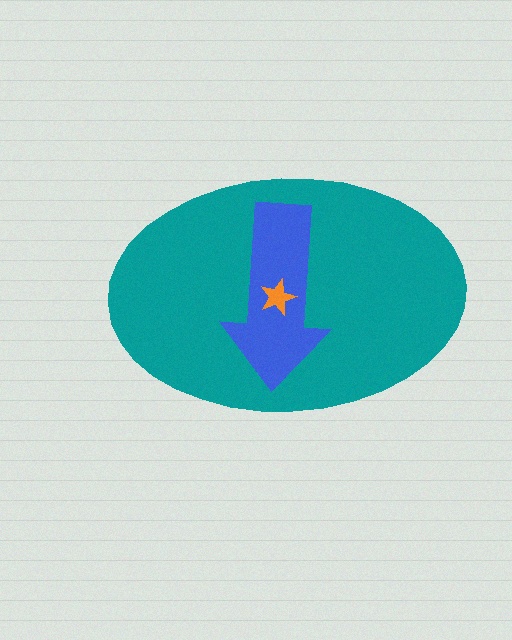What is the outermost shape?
The teal ellipse.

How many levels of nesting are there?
3.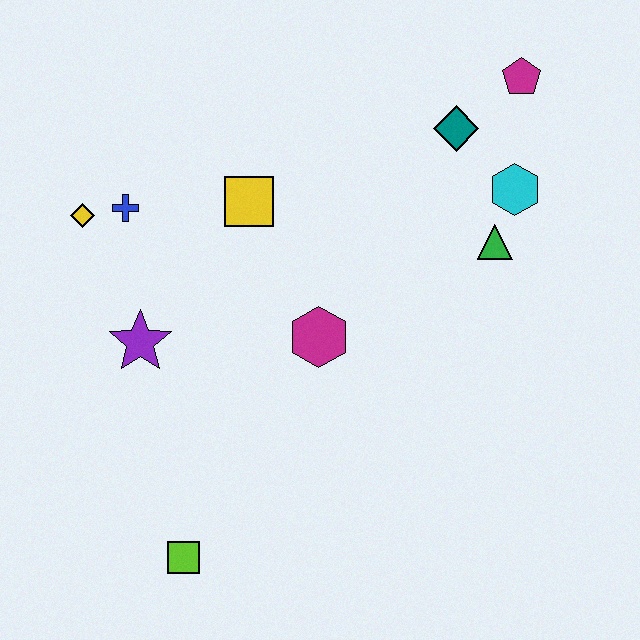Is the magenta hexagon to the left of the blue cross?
No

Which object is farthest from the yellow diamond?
The magenta pentagon is farthest from the yellow diamond.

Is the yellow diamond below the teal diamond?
Yes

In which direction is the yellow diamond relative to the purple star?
The yellow diamond is above the purple star.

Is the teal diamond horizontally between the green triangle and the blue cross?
Yes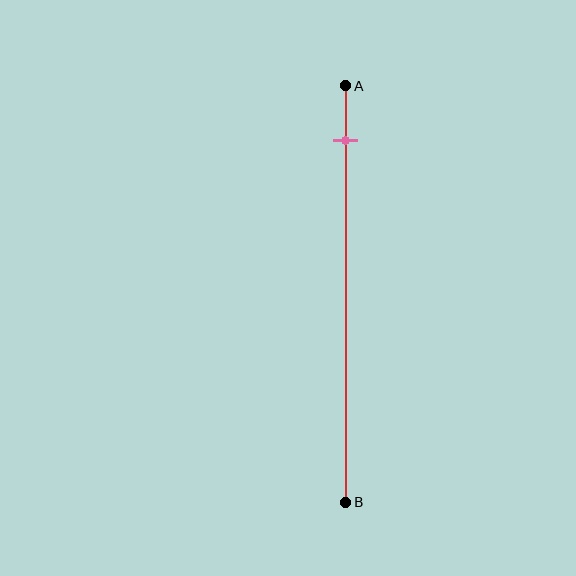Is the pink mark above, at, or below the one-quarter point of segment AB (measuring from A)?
The pink mark is above the one-quarter point of segment AB.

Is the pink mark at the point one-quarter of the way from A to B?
No, the mark is at about 15% from A, not at the 25% one-quarter point.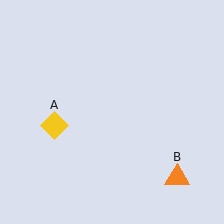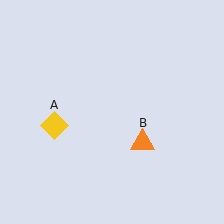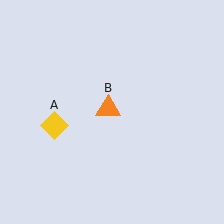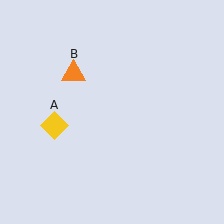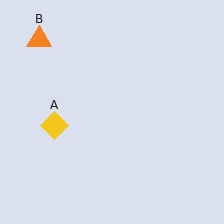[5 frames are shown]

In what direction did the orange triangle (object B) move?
The orange triangle (object B) moved up and to the left.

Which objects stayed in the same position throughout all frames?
Yellow diamond (object A) remained stationary.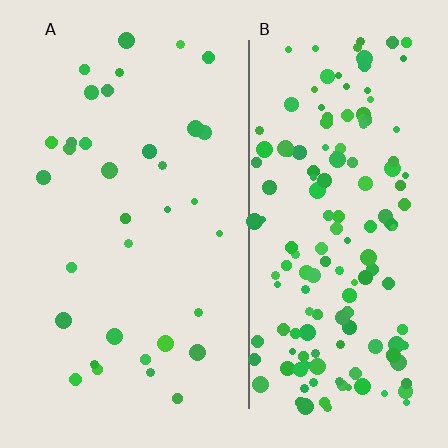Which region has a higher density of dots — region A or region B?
B (the right).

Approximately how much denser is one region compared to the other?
Approximately 4.7× — region B over region A.